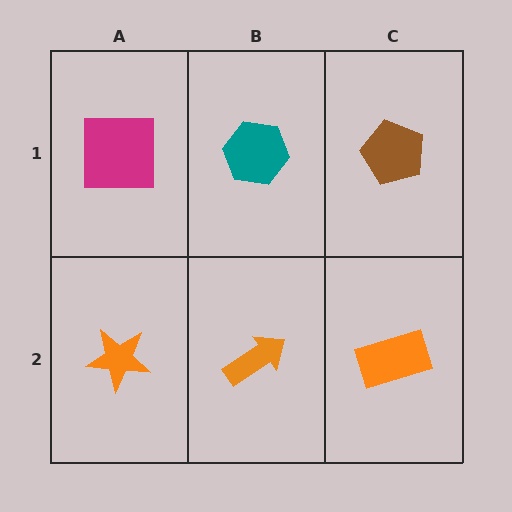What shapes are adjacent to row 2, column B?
A teal hexagon (row 1, column B), an orange star (row 2, column A), an orange rectangle (row 2, column C).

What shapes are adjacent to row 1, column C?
An orange rectangle (row 2, column C), a teal hexagon (row 1, column B).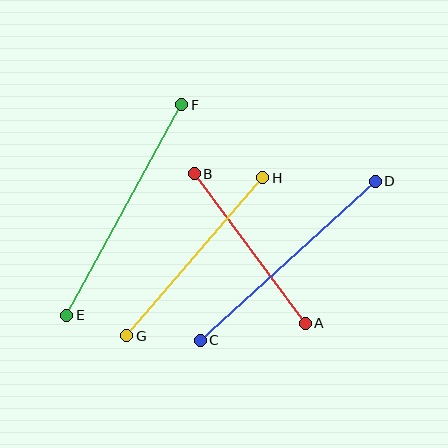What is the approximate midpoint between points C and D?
The midpoint is at approximately (288, 261) pixels.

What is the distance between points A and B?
The distance is approximately 186 pixels.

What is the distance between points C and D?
The distance is approximately 237 pixels.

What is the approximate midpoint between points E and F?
The midpoint is at approximately (124, 210) pixels.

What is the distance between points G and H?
The distance is approximately 208 pixels.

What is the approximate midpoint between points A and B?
The midpoint is at approximately (250, 248) pixels.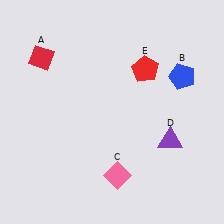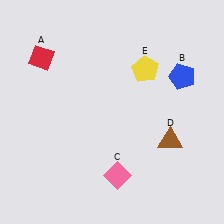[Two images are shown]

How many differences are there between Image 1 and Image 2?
There are 2 differences between the two images.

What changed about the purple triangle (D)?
In Image 1, D is purple. In Image 2, it changed to brown.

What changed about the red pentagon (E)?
In Image 1, E is red. In Image 2, it changed to yellow.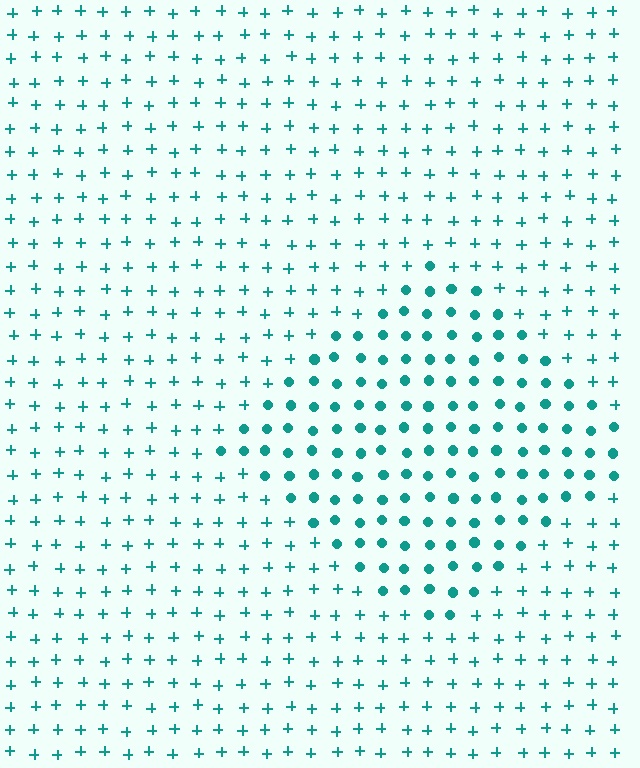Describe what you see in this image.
The image is filled with small teal elements arranged in a uniform grid. A diamond-shaped region contains circles, while the surrounding area contains plus signs. The boundary is defined purely by the change in element shape.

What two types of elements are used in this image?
The image uses circles inside the diamond region and plus signs outside it.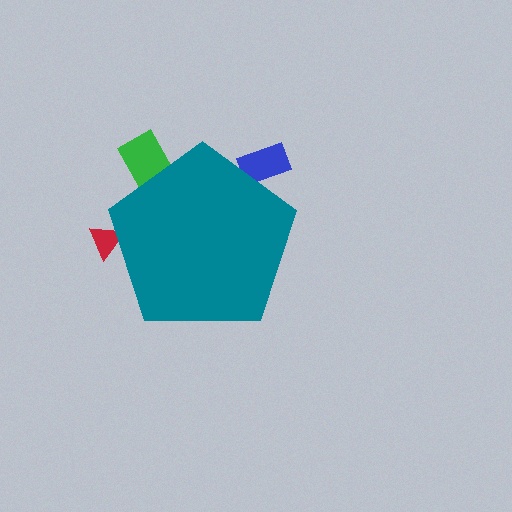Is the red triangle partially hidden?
Yes, the red triangle is partially hidden behind the teal pentagon.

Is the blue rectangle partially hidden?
Yes, the blue rectangle is partially hidden behind the teal pentagon.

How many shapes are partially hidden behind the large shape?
3 shapes are partially hidden.